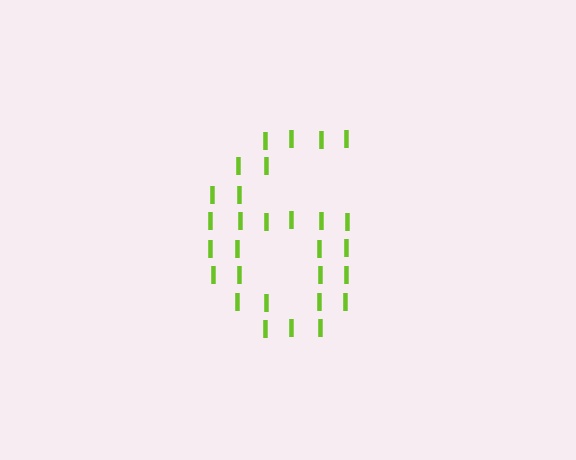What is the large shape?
The large shape is the digit 6.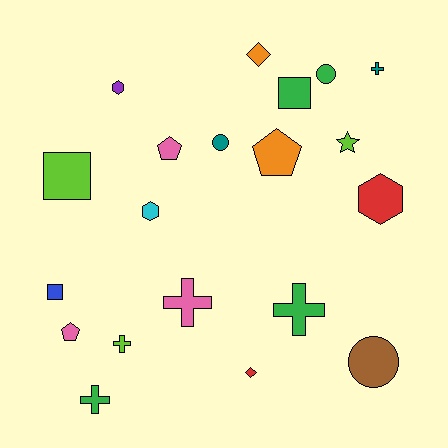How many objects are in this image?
There are 20 objects.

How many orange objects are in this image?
There are 2 orange objects.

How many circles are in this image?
There are 3 circles.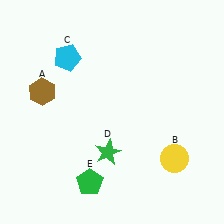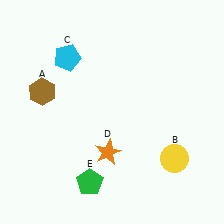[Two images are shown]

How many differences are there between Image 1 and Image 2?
There is 1 difference between the two images.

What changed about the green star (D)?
In Image 1, D is green. In Image 2, it changed to orange.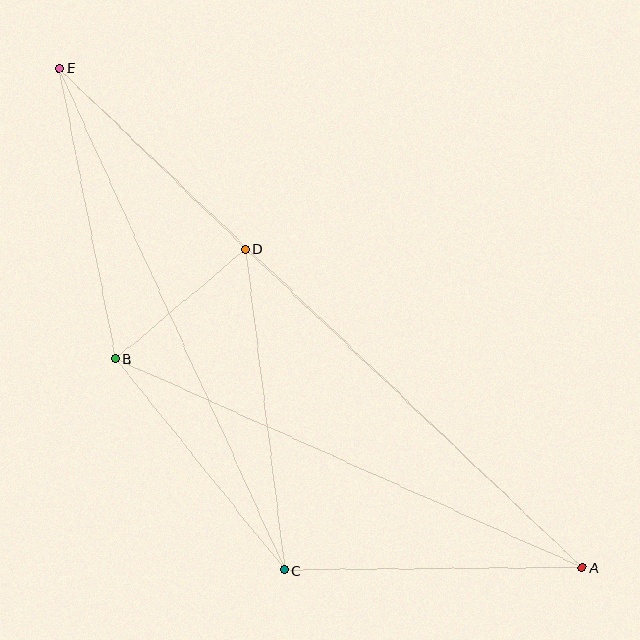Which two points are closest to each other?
Points B and D are closest to each other.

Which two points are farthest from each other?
Points A and E are farthest from each other.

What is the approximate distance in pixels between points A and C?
The distance between A and C is approximately 297 pixels.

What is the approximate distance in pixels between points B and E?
The distance between B and E is approximately 296 pixels.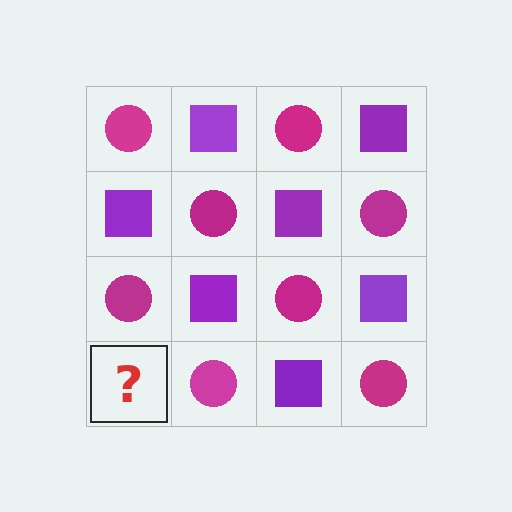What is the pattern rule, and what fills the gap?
The rule is that it alternates magenta circle and purple square in a checkerboard pattern. The gap should be filled with a purple square.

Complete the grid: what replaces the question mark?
The question mark should be replaced with a purple square.